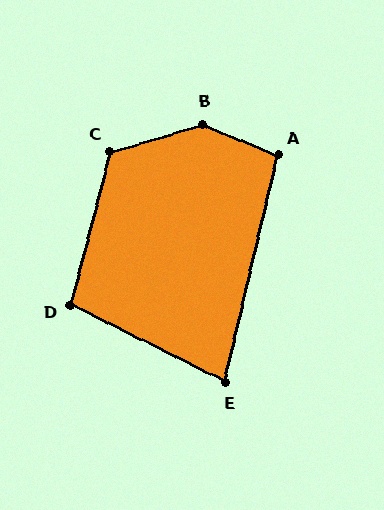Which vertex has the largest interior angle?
B, at approximately 140 degrees.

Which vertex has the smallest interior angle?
E, at approximately 77 degrees.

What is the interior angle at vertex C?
Approximately 121 degrees (obtuse).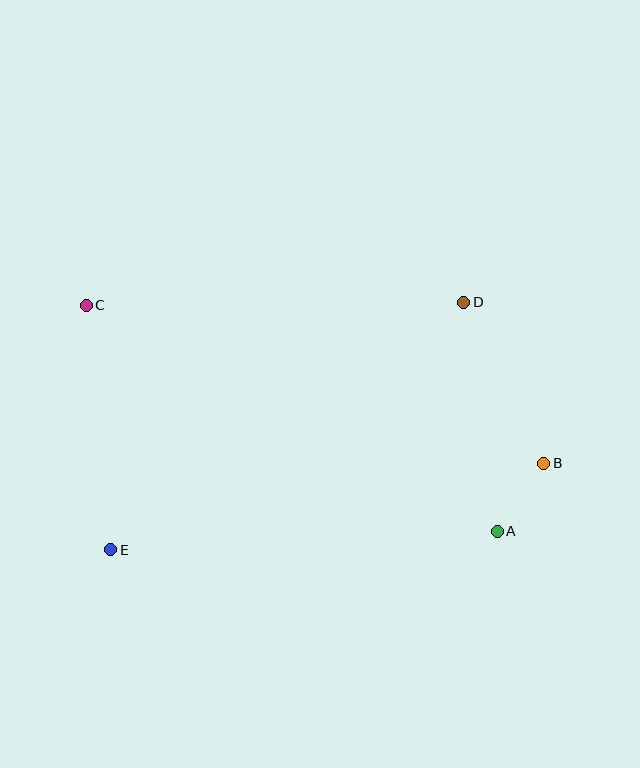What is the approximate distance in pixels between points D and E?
The distance between D and E is approximately 431 pixels.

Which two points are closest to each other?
Points A and B are closest to each other.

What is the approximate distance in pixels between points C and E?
The distance between C and E is approximately 246 pixels.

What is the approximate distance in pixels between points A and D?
The distance between A and D is approximately 231 pixels.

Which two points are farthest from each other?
Points B and C are farthest from each other.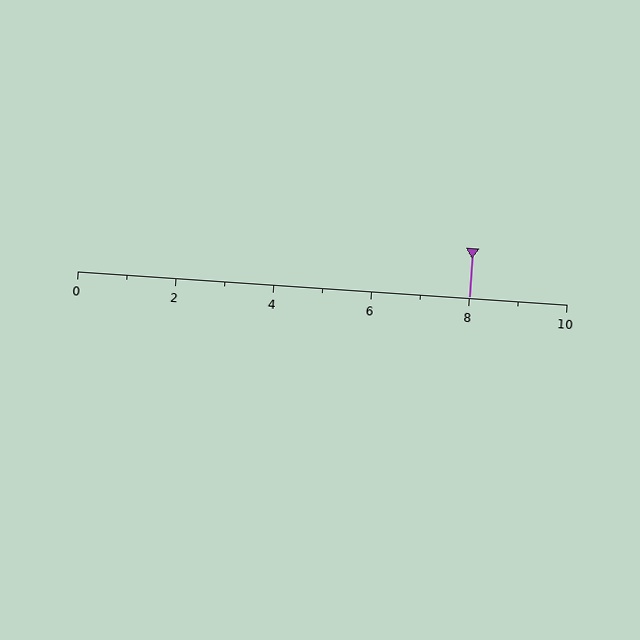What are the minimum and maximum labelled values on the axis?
The axis runs from 0 to 10.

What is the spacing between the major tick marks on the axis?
The major ticks are spaced 2 apart.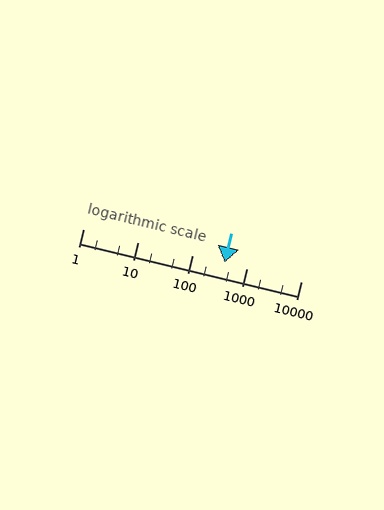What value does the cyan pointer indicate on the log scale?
The pointer indicates approximately 390.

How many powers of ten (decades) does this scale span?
The scale spans 4 decades, from 1 to 10000.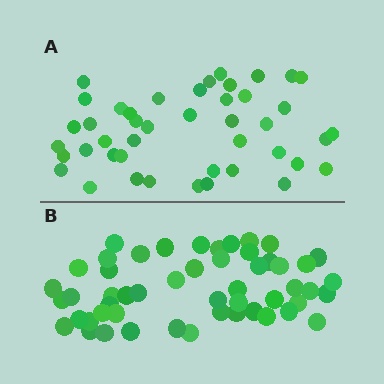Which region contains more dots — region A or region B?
Region B (the bottom region) has more dots.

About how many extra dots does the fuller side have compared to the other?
Region B has roughly 8 or so more dots than region A.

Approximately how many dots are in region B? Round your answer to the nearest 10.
About 50 dots. (The exact count is 52, which rounds to 50.)